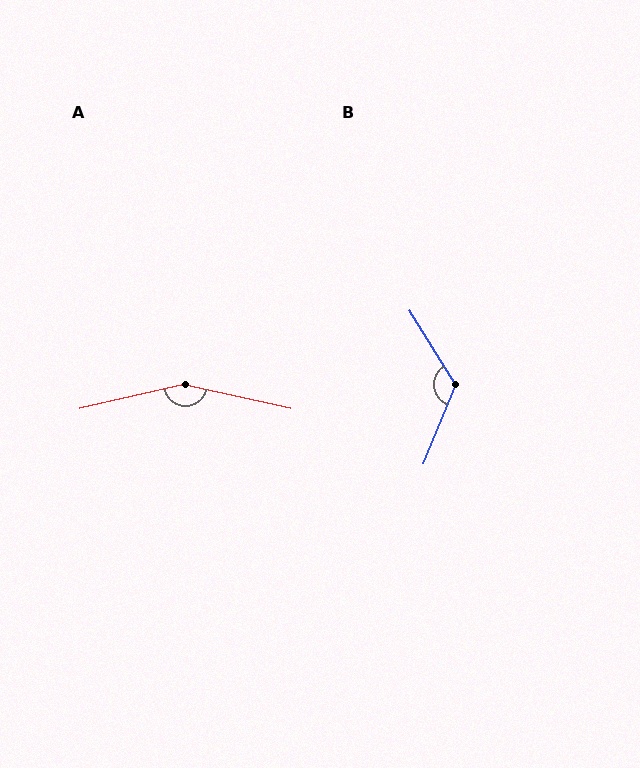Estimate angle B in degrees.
Approximately 126 degrees.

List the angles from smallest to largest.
B (126°), A (154°).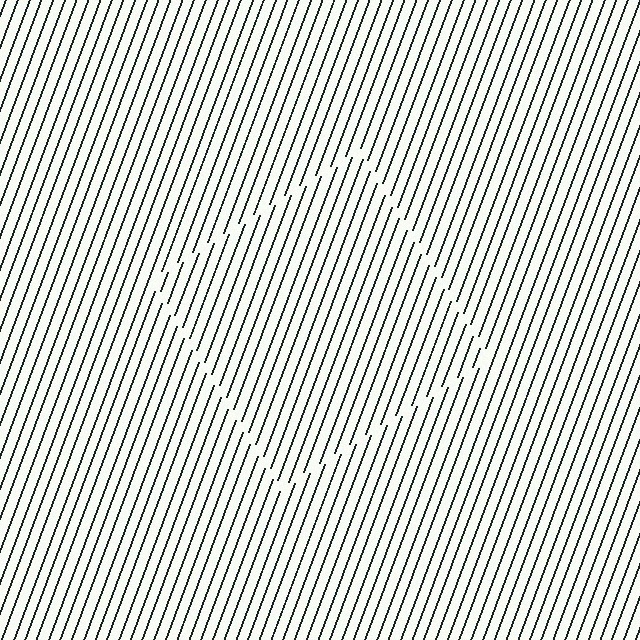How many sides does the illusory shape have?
4 sides — the line-ends trace a square.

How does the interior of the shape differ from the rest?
The interior of the shape contains the same grating, shifted by half a period — the contour is defined by the phase discontinuity where line-ends from the inner and outer gratings abut.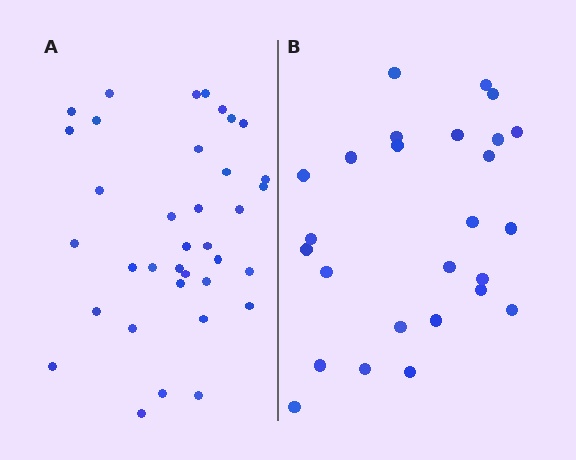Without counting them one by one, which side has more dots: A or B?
Region A (the left region) has more dots.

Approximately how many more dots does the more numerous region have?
Region A has roughly 10 or so more dots than region B.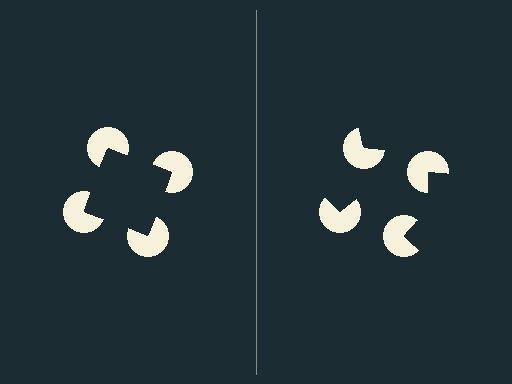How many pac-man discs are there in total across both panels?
8 — 4 on each side.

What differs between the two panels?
The pac-man discs are positioned identically on both sides; only the wedge orientations differ. On the left they align to a square; on the right they are misaligned.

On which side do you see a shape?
An illusory square appears on the left side. On the right side the wedge cuts are rotated, so no coherent shape forms.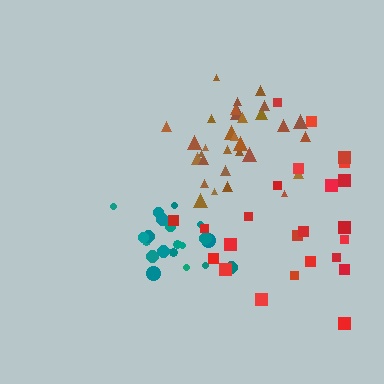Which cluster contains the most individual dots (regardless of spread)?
Brown (32).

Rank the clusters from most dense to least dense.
teal, brown, red.